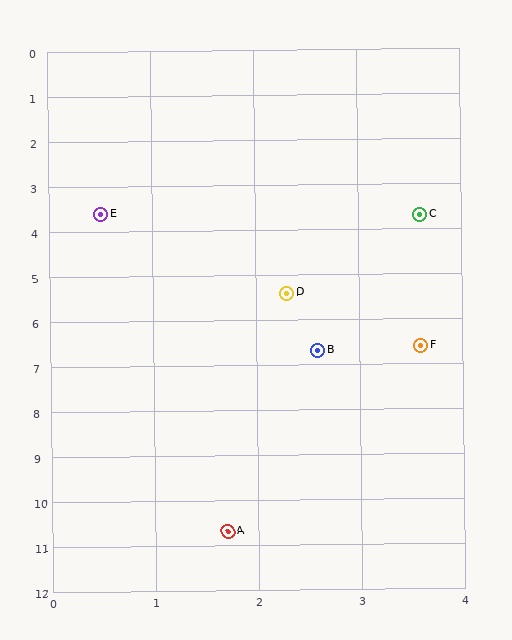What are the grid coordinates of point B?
Point B is at approximately (2.6, 6.7).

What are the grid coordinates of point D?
Point D is at approximately (2.3, 5.4).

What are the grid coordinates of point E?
Point E is at approximately (0.5, 3.6).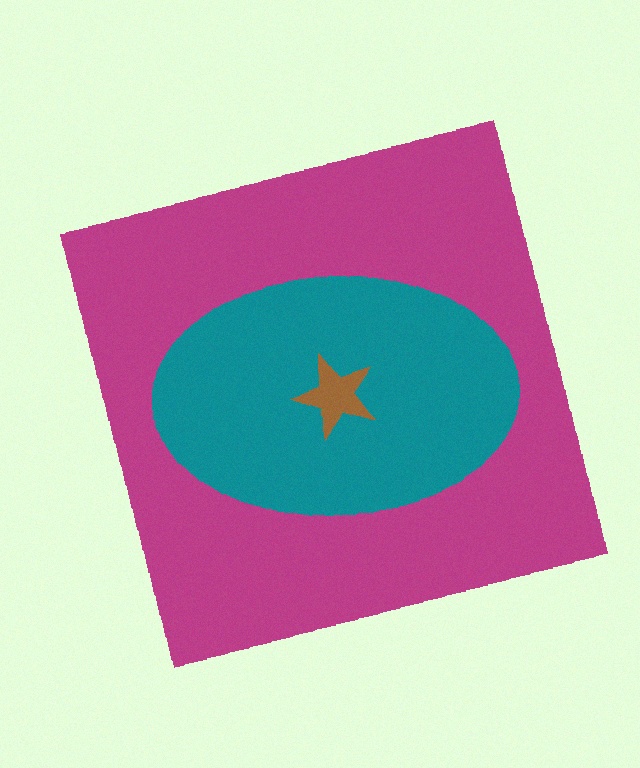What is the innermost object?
The brown star.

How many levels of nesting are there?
3.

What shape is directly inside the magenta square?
The teal ellipse.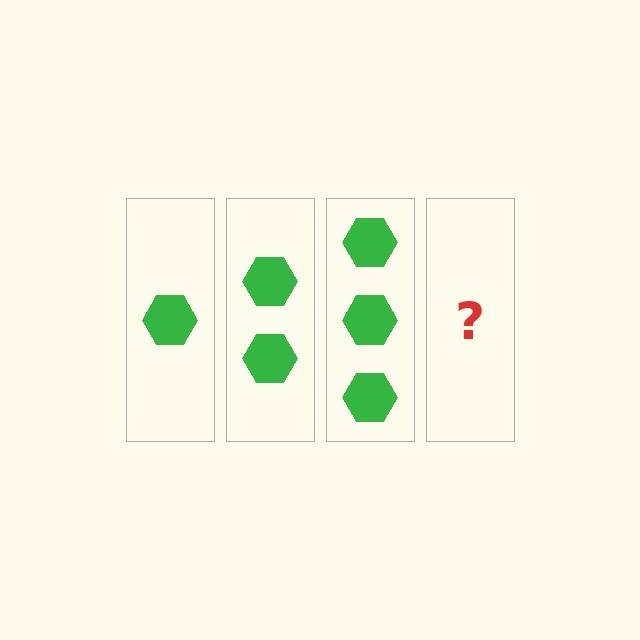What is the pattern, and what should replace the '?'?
The pattern is that each step adds one more hexagon. The '?' should be 4 hexagons.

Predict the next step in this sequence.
The next step is 4 hexagons.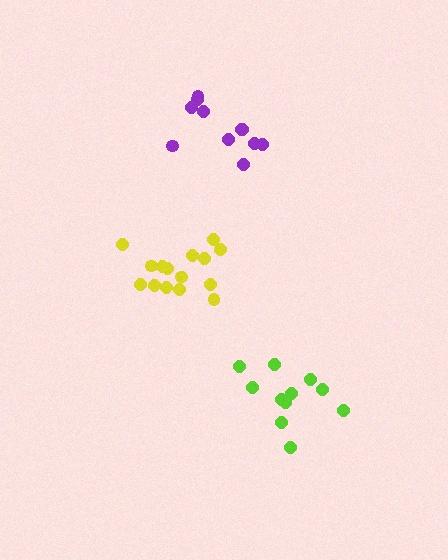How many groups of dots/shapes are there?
There are 3 groups.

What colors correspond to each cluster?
The clusters are colored: yellow, purple, lime.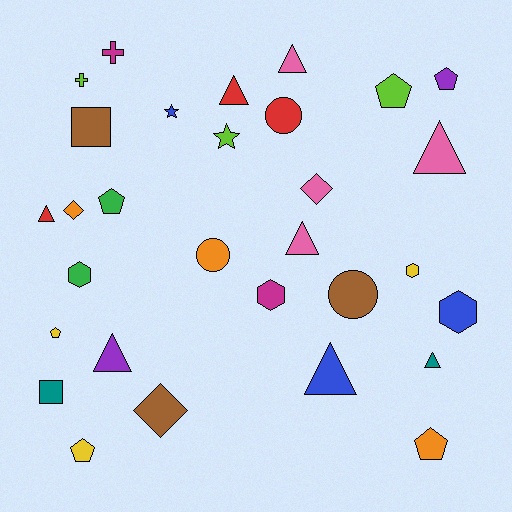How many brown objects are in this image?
There are 3 brown objects.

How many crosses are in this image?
There are 2 crosses.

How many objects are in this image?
There are 30 objects.